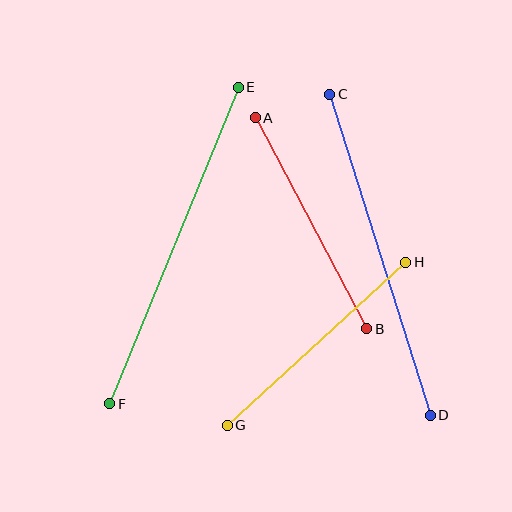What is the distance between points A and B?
The distance is approximately 239 pixels.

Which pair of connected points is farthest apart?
Points E and F are farthest apart.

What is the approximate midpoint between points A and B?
The midpoint is at approximately (311, 223) pixels.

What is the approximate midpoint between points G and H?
The midpoint is at approximately (317, 344) pixels.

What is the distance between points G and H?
The distance is approximately 242 pixels.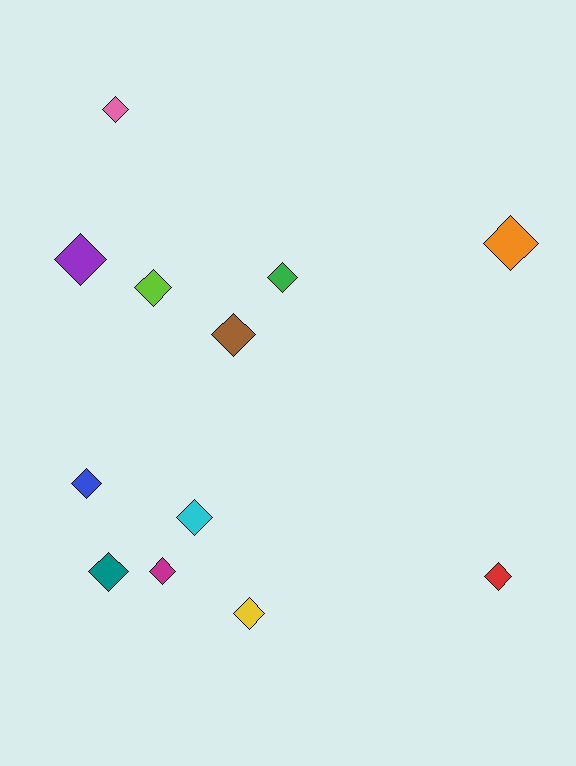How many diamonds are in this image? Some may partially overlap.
There are 12 diamonds.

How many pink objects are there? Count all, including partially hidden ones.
There is 1 pink object.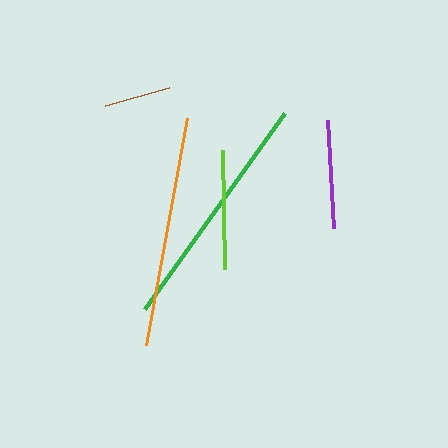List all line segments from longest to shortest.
From longest to shortest: green, orange, lime, purple, brown.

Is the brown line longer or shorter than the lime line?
The lime line is longer than the brown line.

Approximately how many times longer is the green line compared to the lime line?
The green line is approximately 2.0 times the length of the lime line.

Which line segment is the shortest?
The brown line is the shortest at approximately 67 pixels.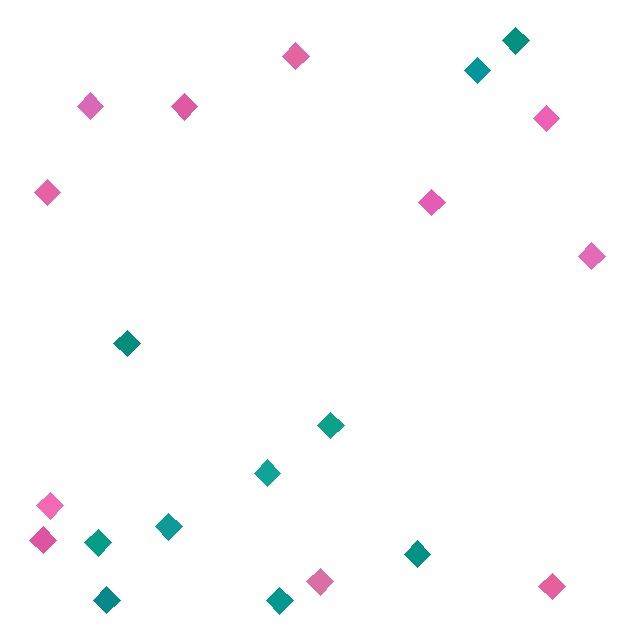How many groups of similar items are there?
There are 2 groups: one group of pink diamonds (11) and one group of teal diamonds (10).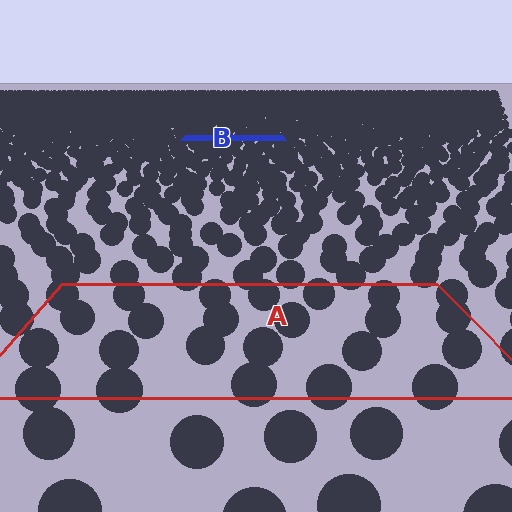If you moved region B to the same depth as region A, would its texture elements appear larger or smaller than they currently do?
They would appear larger. At a closer depth, the same texture elements are projected at a bigger on-screen size.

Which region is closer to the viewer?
Region A is closer. The texture elements there are larger and more spread out.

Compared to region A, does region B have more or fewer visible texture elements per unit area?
Region B has more texture elements per unit area — they are packed more densely because it is farther away.